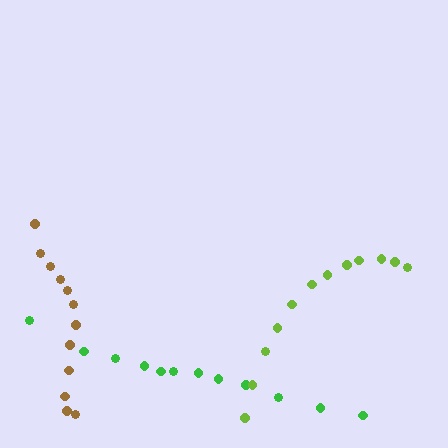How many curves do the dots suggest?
There are 3 distinct paths.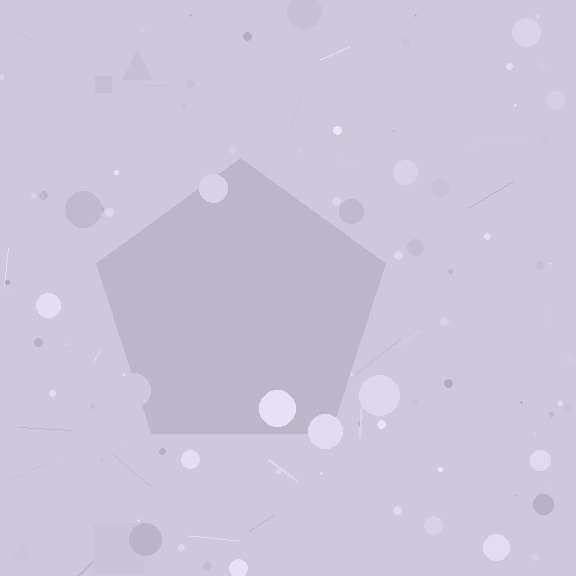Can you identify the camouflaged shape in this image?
The camouflaged shape is a pentagon.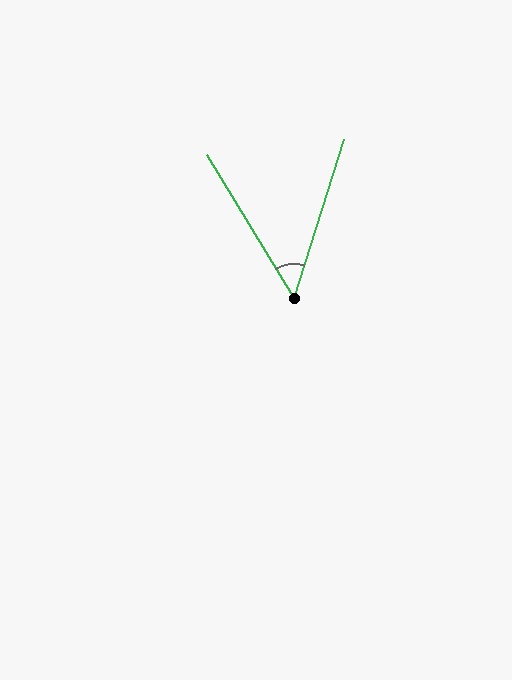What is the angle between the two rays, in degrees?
Approximately 49 degrees.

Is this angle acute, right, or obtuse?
It is acute.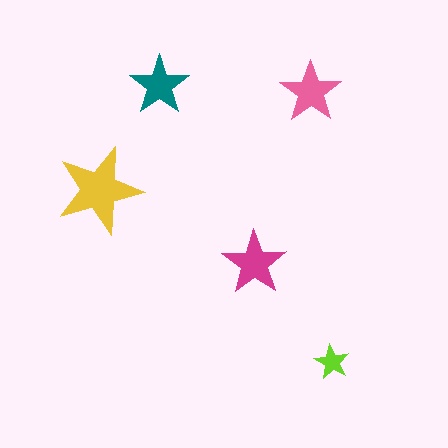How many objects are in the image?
There are 5 objects in the image.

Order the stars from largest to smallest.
the yellow one, the magenta one, the pink one, the teal one, the lime one.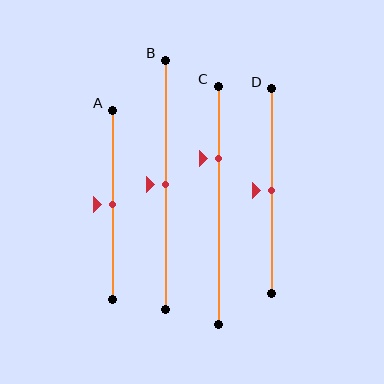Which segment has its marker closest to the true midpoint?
Segment A has its marker closest to the true midpoint.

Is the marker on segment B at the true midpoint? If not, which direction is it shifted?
Yes, the marker on segment B is at the true midpoint.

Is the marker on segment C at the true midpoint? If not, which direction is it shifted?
No, the marker on segment C is shifted upward by about 20% of the segment length.